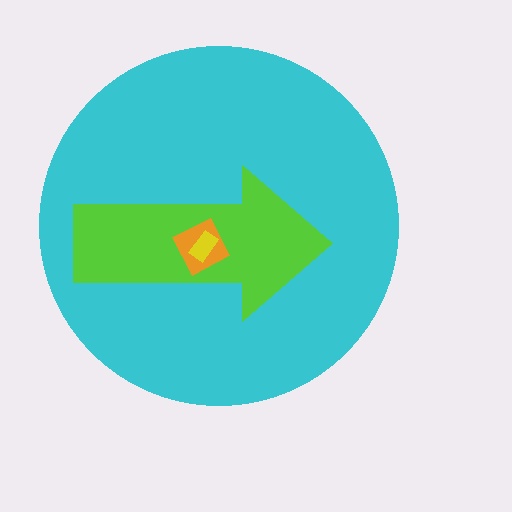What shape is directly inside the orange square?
The yellow rectangle.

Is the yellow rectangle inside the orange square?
Yes.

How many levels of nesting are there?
4.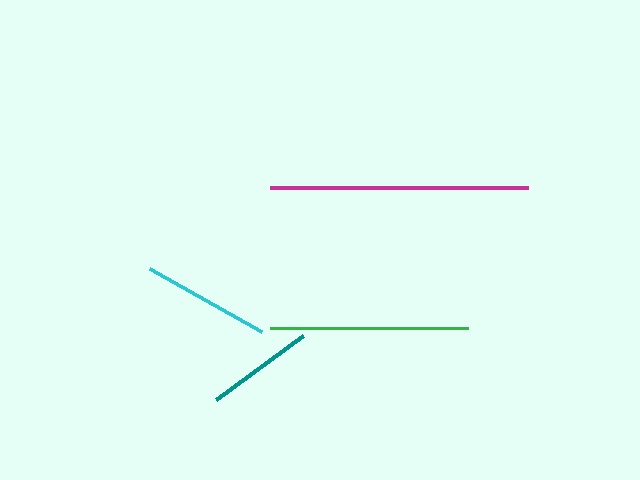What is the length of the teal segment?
The teal segment is approximately 108 pixels long.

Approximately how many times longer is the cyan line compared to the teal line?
The cyan line is approximately 1.2 times the length of the teal line.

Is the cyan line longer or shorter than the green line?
The green line is longer than the cyan line.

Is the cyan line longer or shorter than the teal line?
The cyan line is longer than the teal line.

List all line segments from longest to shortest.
From longest to shortest: magenta, green, cyan, teal.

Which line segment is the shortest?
The teal line is the shortest at approximately 108 pixels.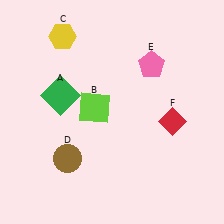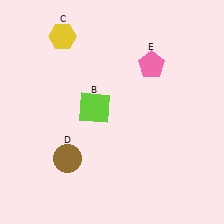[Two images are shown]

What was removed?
The green square (A), the red diamond (F) were removed in Image 2.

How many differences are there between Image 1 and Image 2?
There are 2 differences between the two images.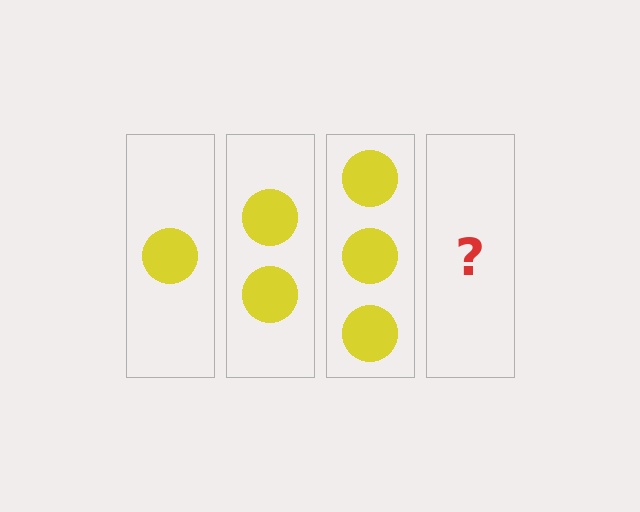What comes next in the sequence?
The next element should be 4 circles.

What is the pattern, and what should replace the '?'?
The pattern is that each step adds one more circle. The '?' should be 4 circles.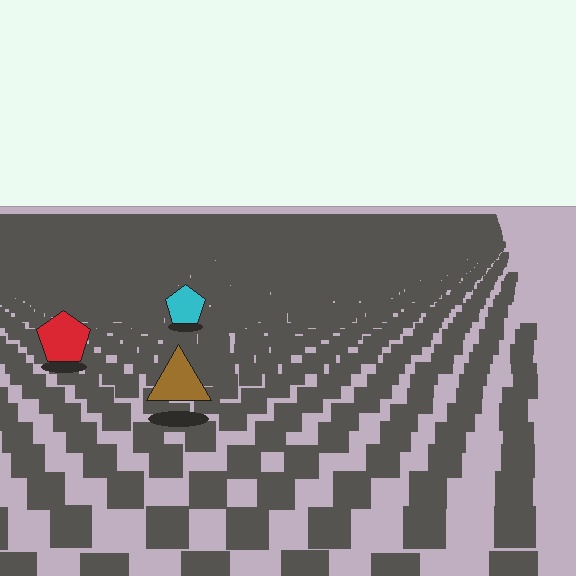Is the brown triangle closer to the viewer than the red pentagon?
Yes. The brown triangle is closer — you can tell from the texture gradient: the ground texture is coarser near it.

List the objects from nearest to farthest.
From nearest to farthest: the brown triangle, the red pentagon, the cyan pentagon.